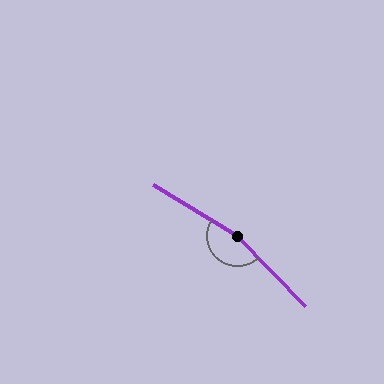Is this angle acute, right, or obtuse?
It is obtuse.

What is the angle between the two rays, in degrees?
Approximately 165 degrees.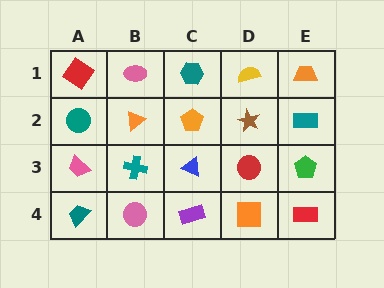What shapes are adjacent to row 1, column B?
An orange triangle (row 2, column B), a red diamond (row 1, column A), a teal hexagon (row 1, column C).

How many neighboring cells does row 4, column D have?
3.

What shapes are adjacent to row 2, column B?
A pink ellipse (row 1, column B), a teal cross (row 3, column B), a teal circle (row 2, column A), an orange pentagon (row 2, column C).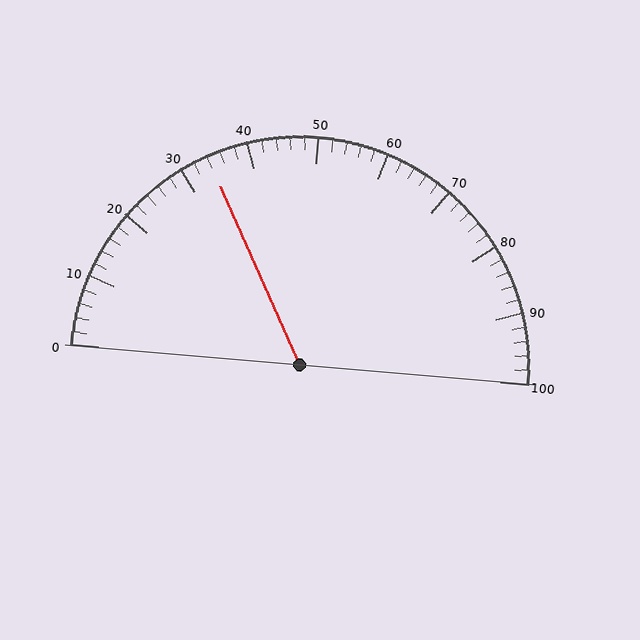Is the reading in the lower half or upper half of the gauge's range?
The reading is in the lower half of the range (0 to 100).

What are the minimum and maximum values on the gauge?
The gauge ranges from 0 to 100.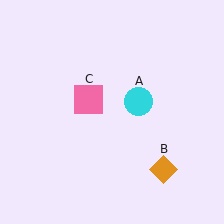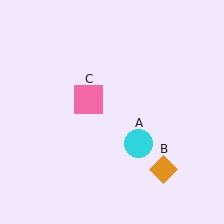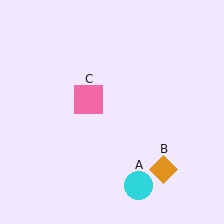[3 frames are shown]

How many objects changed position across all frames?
1 object changed position: cyan circle (object A).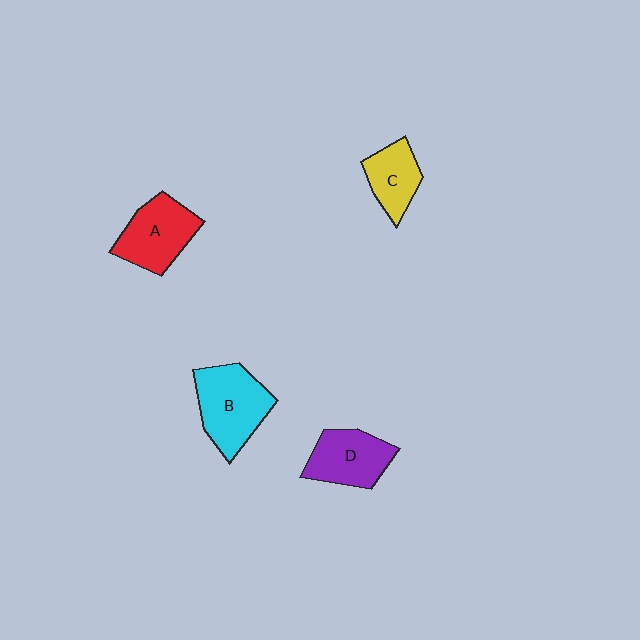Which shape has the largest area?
Shape B (cyan).